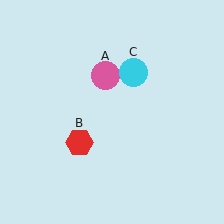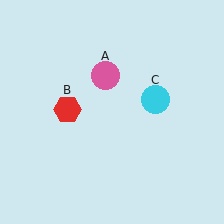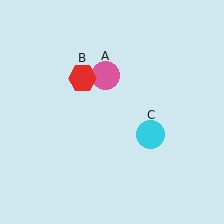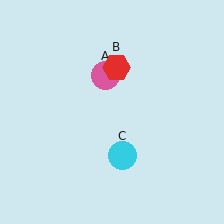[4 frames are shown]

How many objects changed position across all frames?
2 objects changed position: red hexagon (object B), cyan circle (object C).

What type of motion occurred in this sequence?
The red hexagon (object B), cyan circle (object C) rotated clockwise around the center of the scene.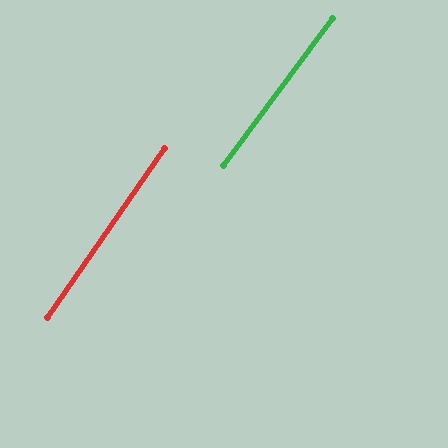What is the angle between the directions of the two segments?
Approximately 2 degrees.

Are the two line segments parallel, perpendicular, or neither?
Parallel — their directions differ by only 1.6°.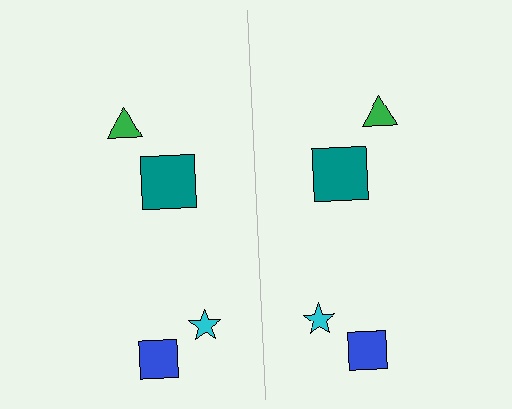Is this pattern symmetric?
Yes, this pattern has bilateral (reflection) symmetry.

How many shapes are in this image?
There are 8 shapes in this image.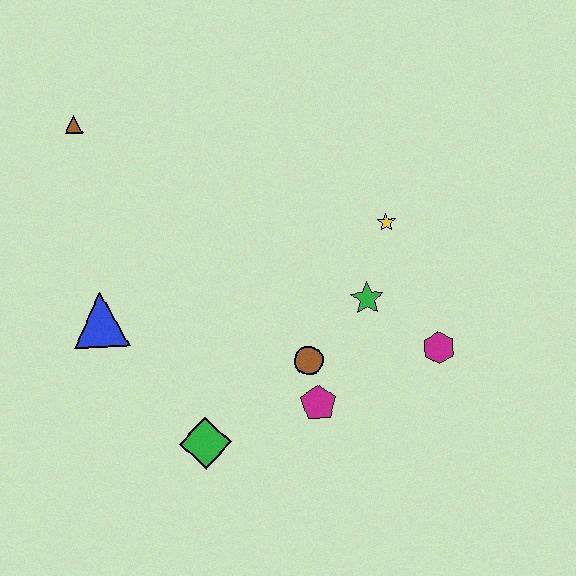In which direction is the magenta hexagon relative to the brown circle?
The magenta hexagon is to the right of the brown circle.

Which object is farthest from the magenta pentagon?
The brown triangle is farthest from the magenta pentagon.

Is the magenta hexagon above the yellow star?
No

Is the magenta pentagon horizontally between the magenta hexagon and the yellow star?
No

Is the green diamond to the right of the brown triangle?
Yes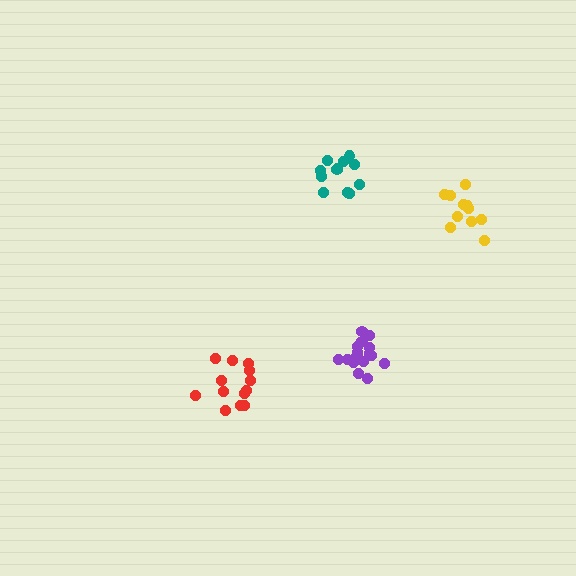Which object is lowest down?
The red cluster is bottommost.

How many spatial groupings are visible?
There are 4 spatial groupings.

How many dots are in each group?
Group 1: 11 dots, Group 2: 14 dots, Group 3: 12 dots, Group 4: 17 dots (54 total).